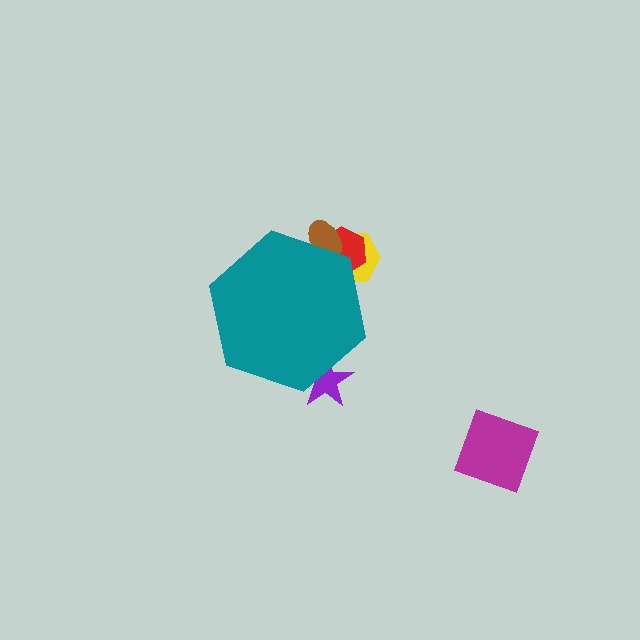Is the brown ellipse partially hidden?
Yes, the brown ellipse is partially hidden behind the teal hexagon.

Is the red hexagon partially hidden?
Yes, the red hexagon is partially hidden behind the teal hexagon.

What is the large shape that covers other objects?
A teal hexagon.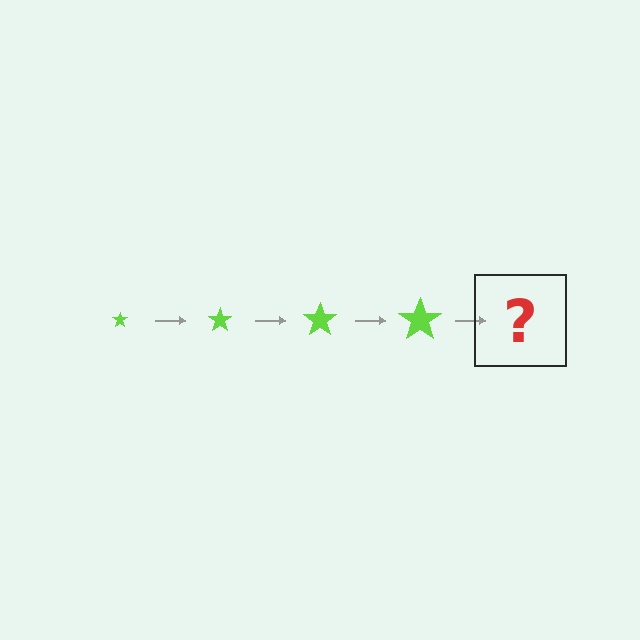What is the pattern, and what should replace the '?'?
The pattern is that the star gets progressively larger each step. The '?' should be a lime star, larger than the previous one.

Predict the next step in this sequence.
The next step is a lime star, larger than the previous one.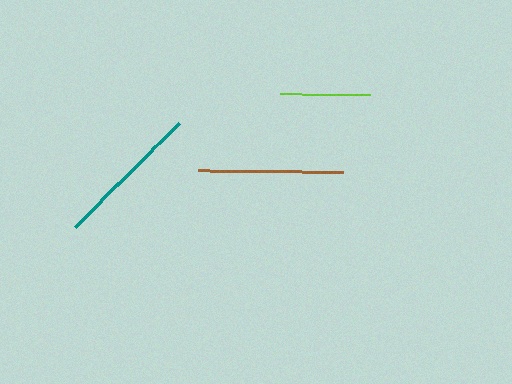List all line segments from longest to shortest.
From longest to shortest: teal, brown, lime.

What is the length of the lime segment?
The lime segment is approximately 90 pixels long.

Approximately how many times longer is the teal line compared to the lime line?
The teal line is approximately 1.6 times the length of the lime line.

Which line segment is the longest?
The teal line is the longest at approximately 147 pixels.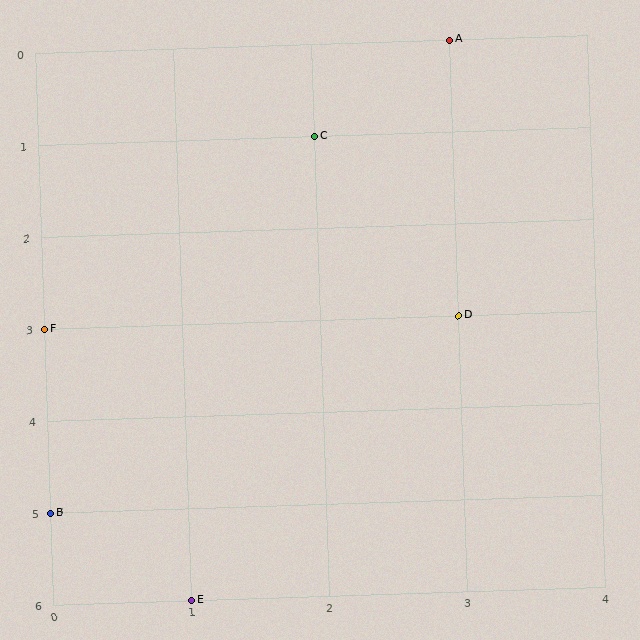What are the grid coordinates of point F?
Point F is at grid coordinates (0, 3).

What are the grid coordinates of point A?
Point A is at grid coordinates (3, 0).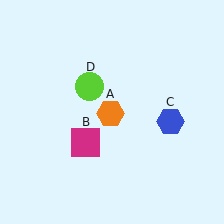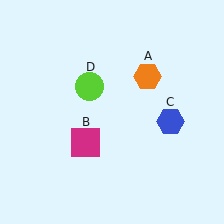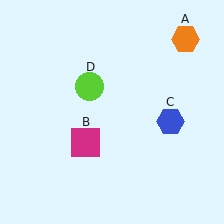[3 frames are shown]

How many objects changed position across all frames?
1 object changed position: orange hexagon (object A).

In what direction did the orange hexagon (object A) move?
The orange hexagon (object A) moved up and to the right.